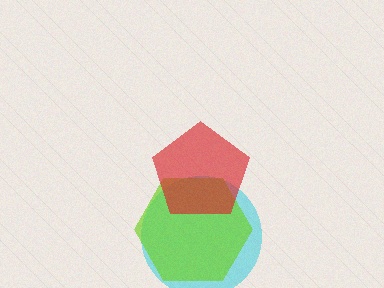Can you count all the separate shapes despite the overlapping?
Yes, there are 3 separate shapes.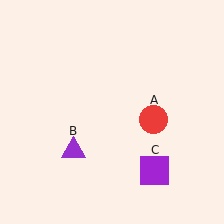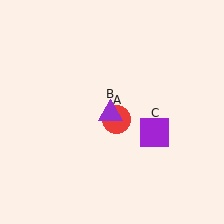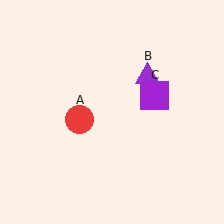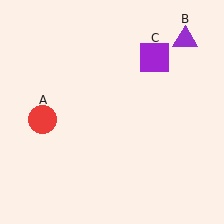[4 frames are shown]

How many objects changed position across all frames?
3 objects changed position: red circle (object A), purple triangle (object B), purple square (object C).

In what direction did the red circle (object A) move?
The red circle (object A) moved left.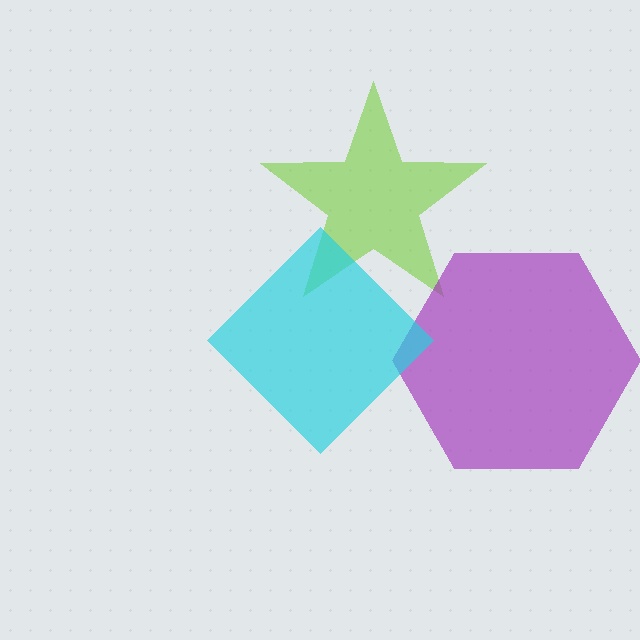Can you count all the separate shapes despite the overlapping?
Yes, there are 3 separate shapes.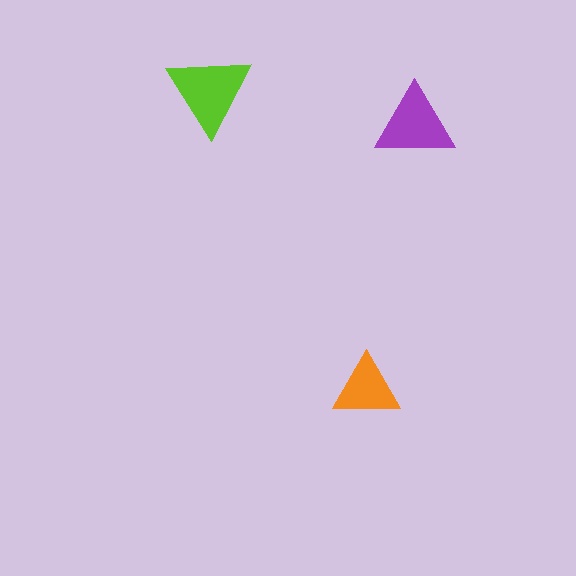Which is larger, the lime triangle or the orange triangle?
The lime one.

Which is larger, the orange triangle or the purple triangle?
The purple one.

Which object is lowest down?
The orange triangle is bottommost.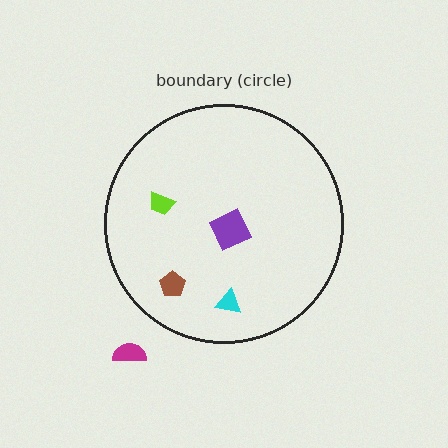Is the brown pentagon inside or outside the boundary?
Inside.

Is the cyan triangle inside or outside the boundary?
Inside.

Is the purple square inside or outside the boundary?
Inside.